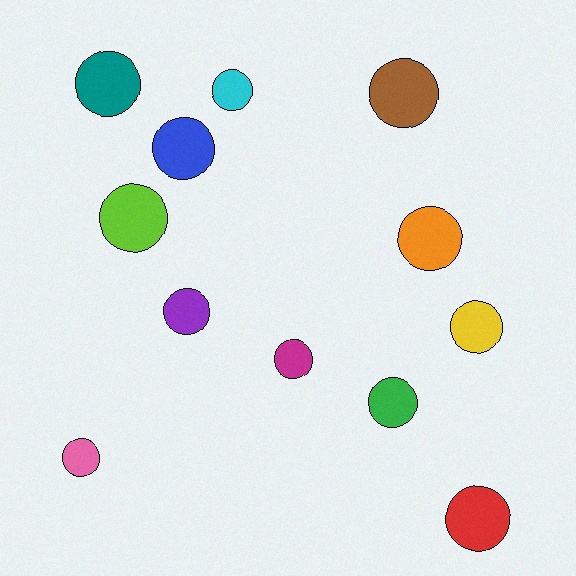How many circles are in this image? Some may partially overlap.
There are 12 circles.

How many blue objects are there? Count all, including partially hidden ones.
There is 1 blue object.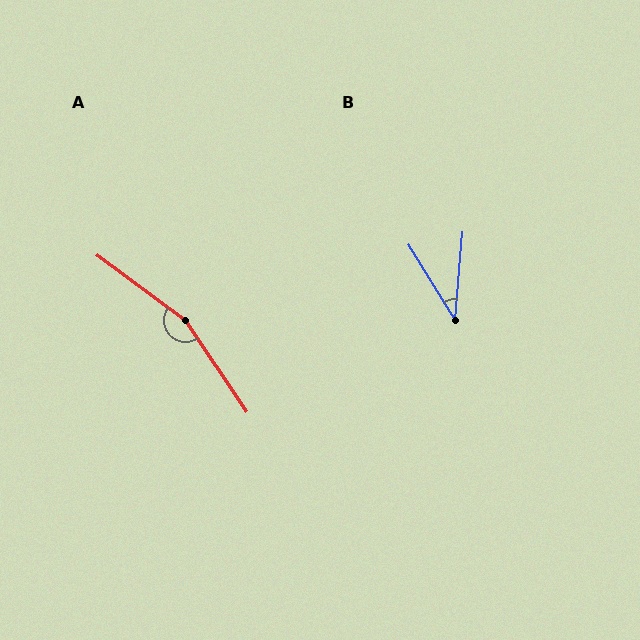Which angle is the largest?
A, at approximately 161 degrees.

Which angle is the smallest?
B, at approximately 37 degrees.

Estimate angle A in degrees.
Approximately 161 degrees.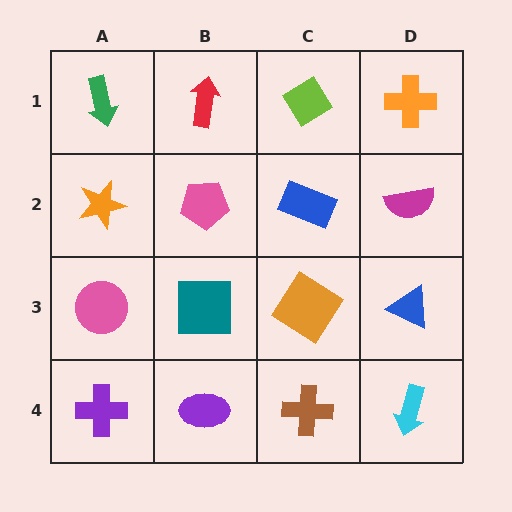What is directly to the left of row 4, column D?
A brown cross.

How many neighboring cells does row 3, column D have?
3.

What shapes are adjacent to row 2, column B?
A red arrow (row 1, column B), a teal square (row 3, column B), an orange star (row 2, column A), a blue rectangle (row 2, column C).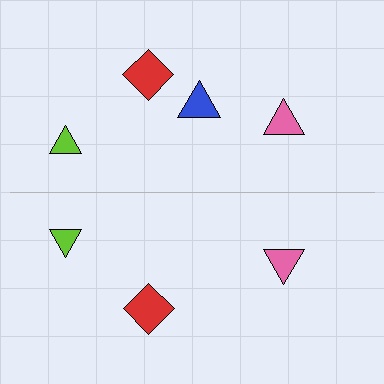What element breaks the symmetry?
A blue triangle is missing from the bottom side.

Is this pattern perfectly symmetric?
No, the pattern is not perfectly symmetric. A blue triangle is missing from the bottom side.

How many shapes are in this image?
There are 7 shapes in this image.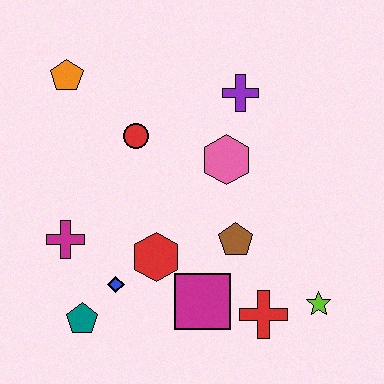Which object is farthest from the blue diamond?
The purple cross is farthest from the blue diamond.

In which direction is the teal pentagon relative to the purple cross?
The teal pentagon is below the purple cross.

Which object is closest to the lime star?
The red cross is closest to the lime star.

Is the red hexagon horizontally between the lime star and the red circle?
Yes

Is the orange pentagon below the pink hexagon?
No